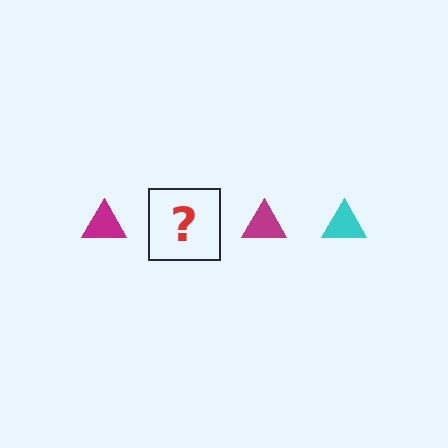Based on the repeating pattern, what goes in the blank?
The blank should be a cyan triangle.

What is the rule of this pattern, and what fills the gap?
The rule is that the pattern cycles through magenta, cyan triangles. The gap should be filled with a cyan triangle.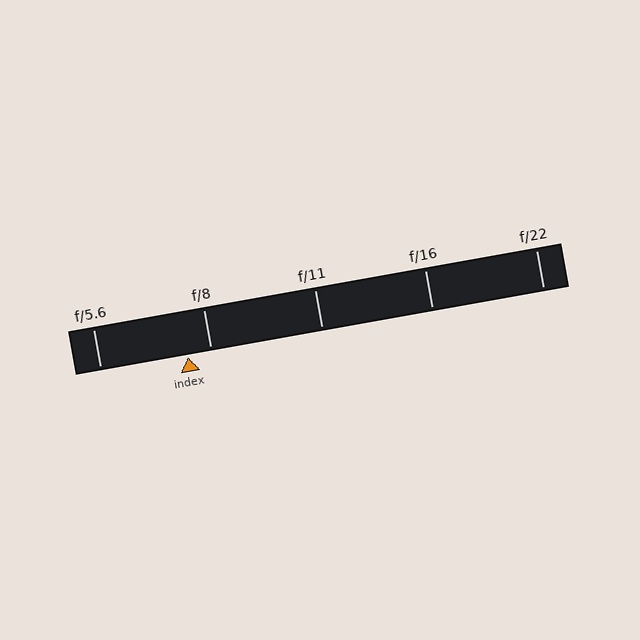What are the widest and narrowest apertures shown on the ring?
The widest aperture shown is f/5.6 and the narrowest is f/22.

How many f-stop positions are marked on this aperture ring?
There are 5 f-stop positions marked.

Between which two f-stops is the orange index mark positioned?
The index mark is between f/5.6 and f/8.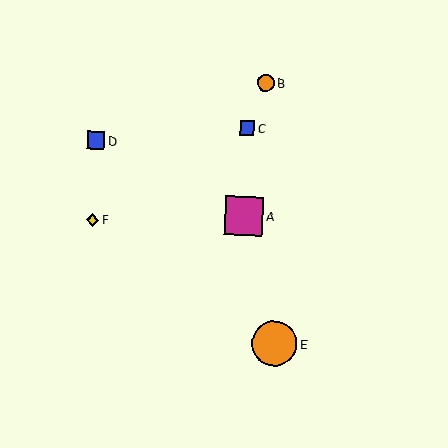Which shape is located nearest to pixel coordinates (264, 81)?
The orange circle (labeled B) at (266, 83) is nearest to that location.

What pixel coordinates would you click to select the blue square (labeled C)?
Click at (247, 128) to select the blue square C.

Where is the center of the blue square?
The center of the blue square is at (247, 128).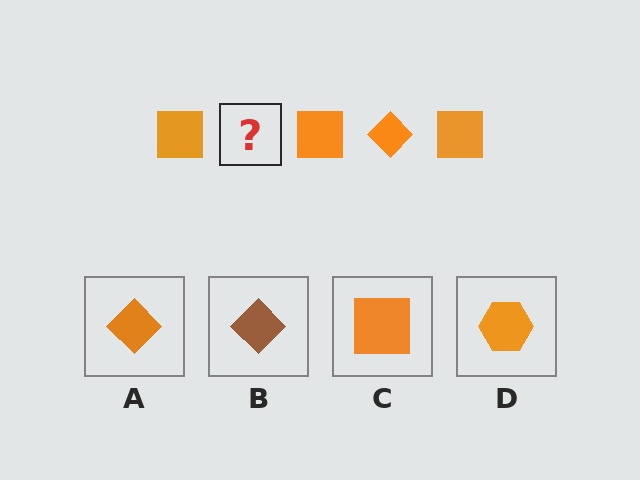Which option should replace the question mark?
Option A.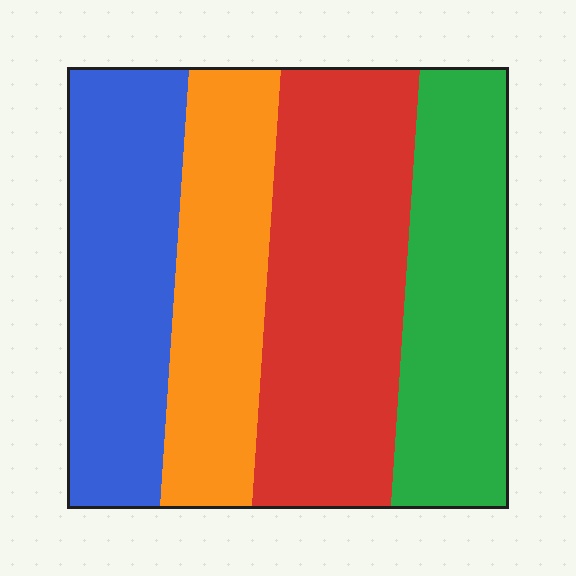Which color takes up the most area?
Red, at roughly 30%.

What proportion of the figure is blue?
Blue takes up less than a quarter of the figure.